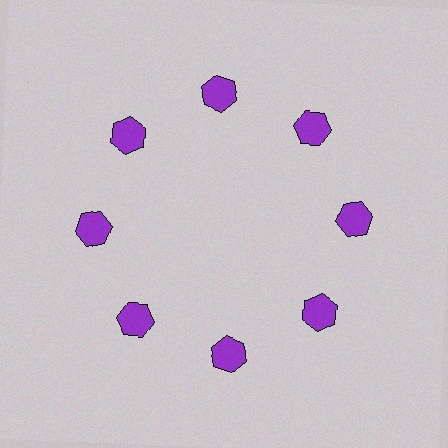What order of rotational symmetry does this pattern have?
This pattern has 8-fold rotational symmetry.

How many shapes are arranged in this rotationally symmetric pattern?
There are 8 shapes, arranged in 8 groups of 1.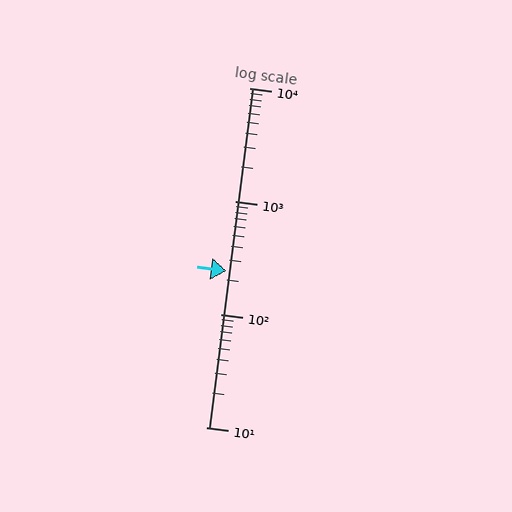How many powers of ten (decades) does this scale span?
The scale spans 3 decades, from 10 to 10000.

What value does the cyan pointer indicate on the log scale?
The pointer indicates approximately 240.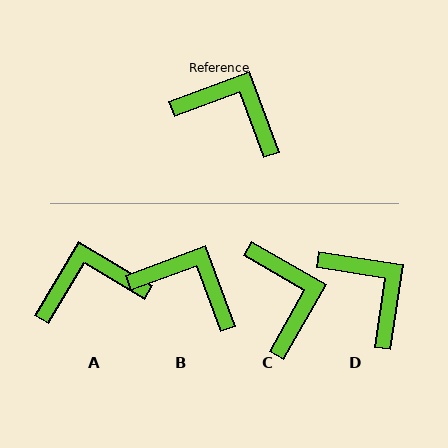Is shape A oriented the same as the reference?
No, it is off by about 39 degrees.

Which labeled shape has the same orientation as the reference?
B.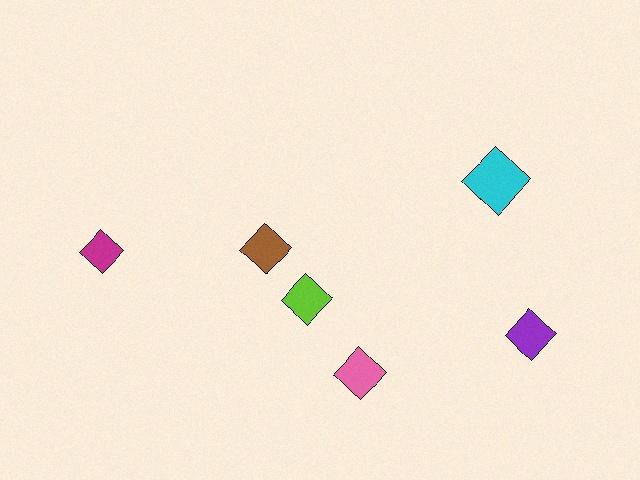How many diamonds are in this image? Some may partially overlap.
There are 6 diamonds.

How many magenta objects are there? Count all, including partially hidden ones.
There is 1 magenta object.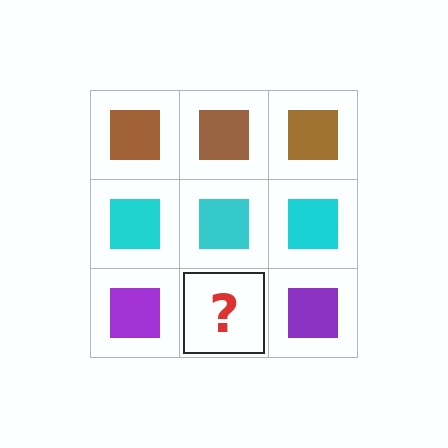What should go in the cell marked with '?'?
The missing cell should contain a purple square.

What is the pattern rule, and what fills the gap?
The rule is that each row has a consistent color. The gap should be filled with a purple square.